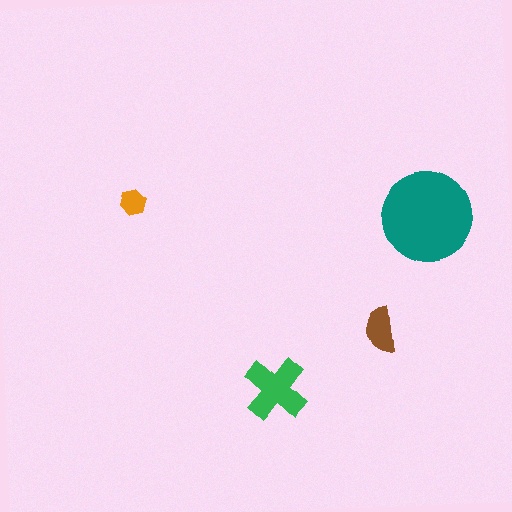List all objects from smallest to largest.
The orange hexagon, the brown semicircle, the green cross, the teal circle.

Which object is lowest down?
The green cross is bottommost.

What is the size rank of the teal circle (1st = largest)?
1st.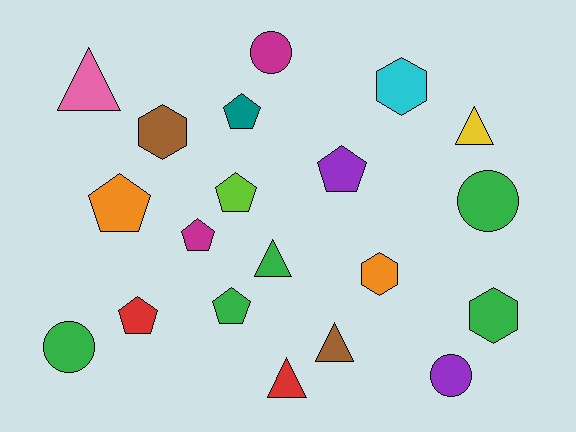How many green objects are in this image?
There are 5 green objects.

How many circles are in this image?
There are 4 circles.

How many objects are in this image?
There are 20 objects.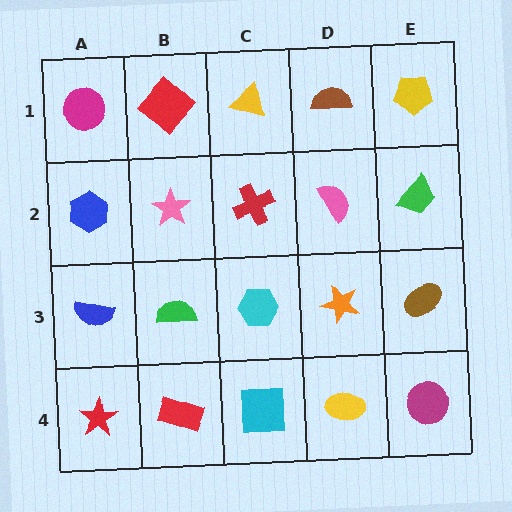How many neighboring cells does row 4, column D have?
3.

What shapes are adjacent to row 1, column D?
A pink semicircle (row 2, column D), a yellow triangle (row 1, column C), a yellow pentagon (row 1, column E).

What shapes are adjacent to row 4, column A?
A blue semicircle (row 3, column A), a red rectangle (row 4, column B).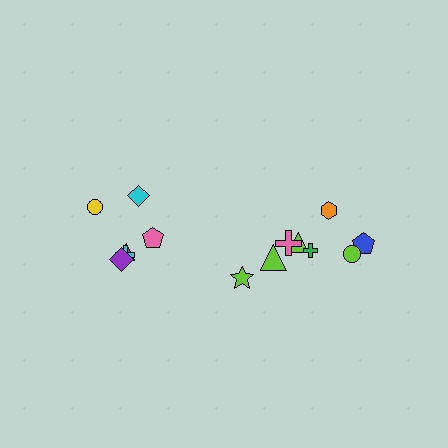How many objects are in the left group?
There are 6 objects.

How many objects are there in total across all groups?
There are 14 objects.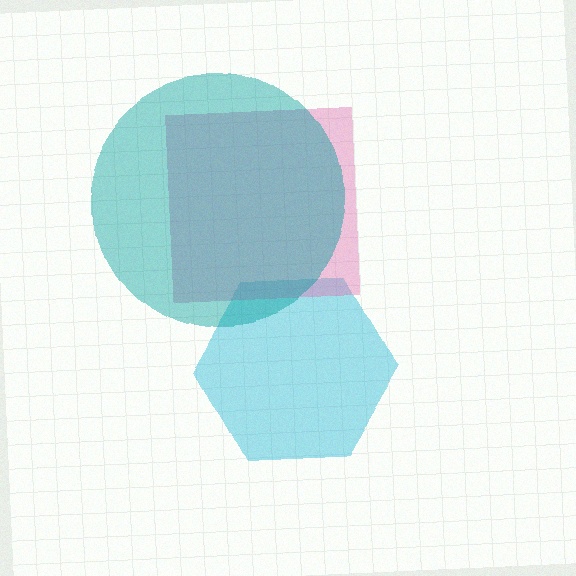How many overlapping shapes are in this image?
There are 3 overlapping shapes in the image.